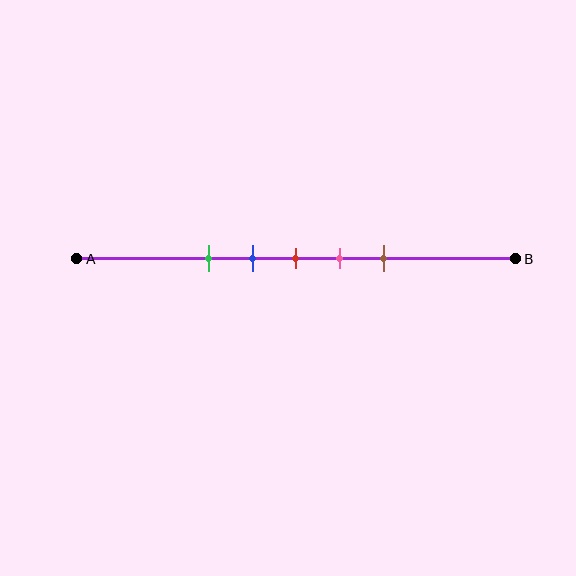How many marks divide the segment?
There are 5 marks dividing the segment.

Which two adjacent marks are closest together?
The blue and red marks are the closest adjacent pair.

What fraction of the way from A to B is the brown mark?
The brown mark is approximately 70% (0.7) of the way from A to B.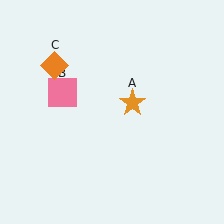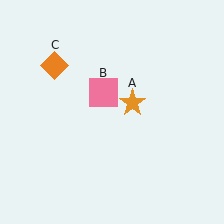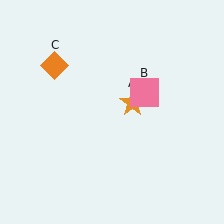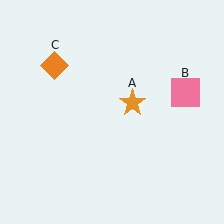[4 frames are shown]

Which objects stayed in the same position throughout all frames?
Orange star (object A) and orange diamond (object C) remained stationary.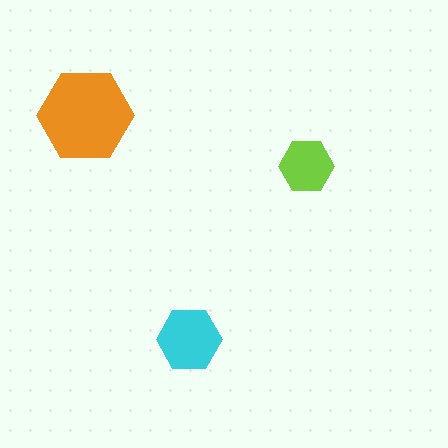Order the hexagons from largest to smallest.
the orange one, the cyan one, the lime one.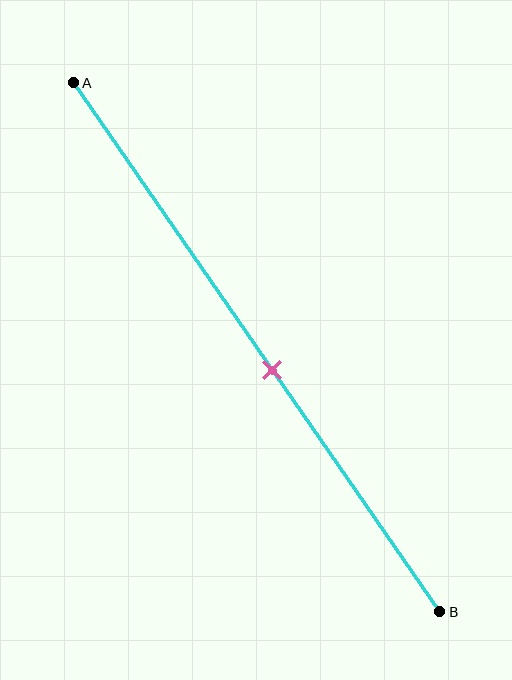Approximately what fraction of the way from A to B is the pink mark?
The pink mark is approximately 55% of the way from A to B.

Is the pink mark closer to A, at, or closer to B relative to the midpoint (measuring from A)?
The pink mark is closer to point B than the midpoint of segment AB.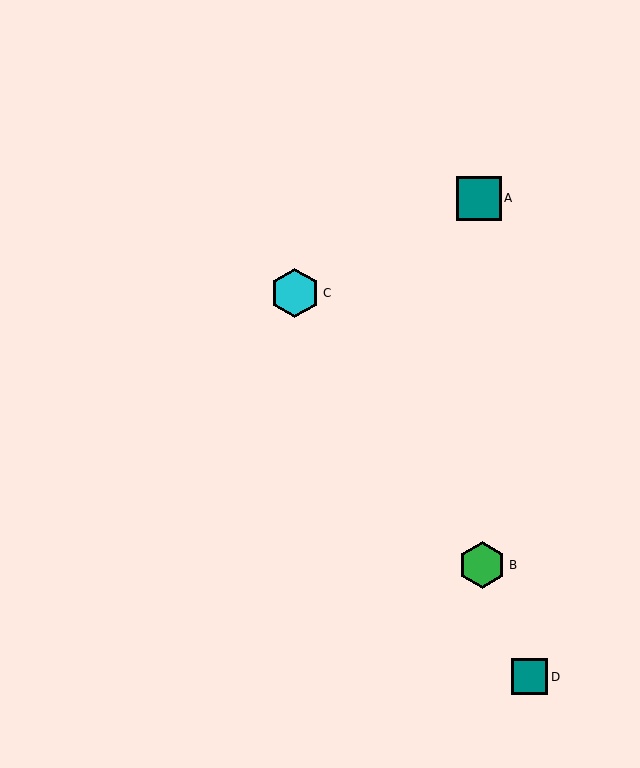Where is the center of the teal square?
The center of the teal square is at (479, 198).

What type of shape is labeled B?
Shape B is a green hexagon.